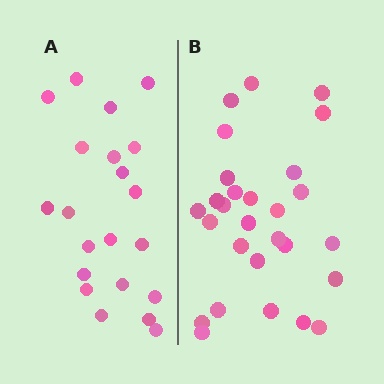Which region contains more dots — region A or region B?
Region B (the right region) has more dots.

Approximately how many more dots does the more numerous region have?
Region B has roughly 8 or so more dots than region A.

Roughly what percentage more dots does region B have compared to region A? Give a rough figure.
About 35% more.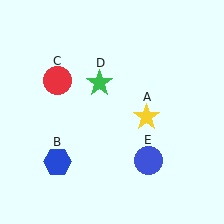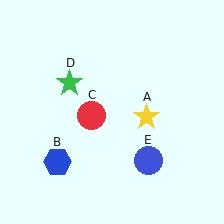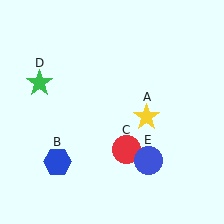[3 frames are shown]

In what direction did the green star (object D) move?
The green star (object D) moved left.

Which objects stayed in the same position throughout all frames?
Yellow star (object A) and blue hexagon (object B) and blue circle (object E) remained stationary.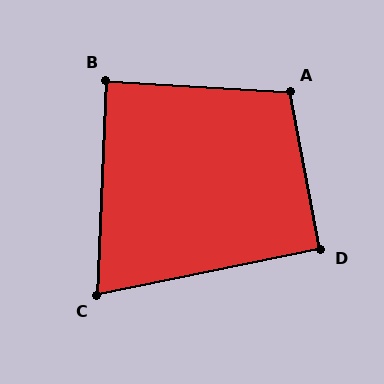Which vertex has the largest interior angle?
A, at approximately 104 degrees.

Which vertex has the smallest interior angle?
C, at approximately 76 degrees.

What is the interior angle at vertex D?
Approximately 91 degrees (approximately right).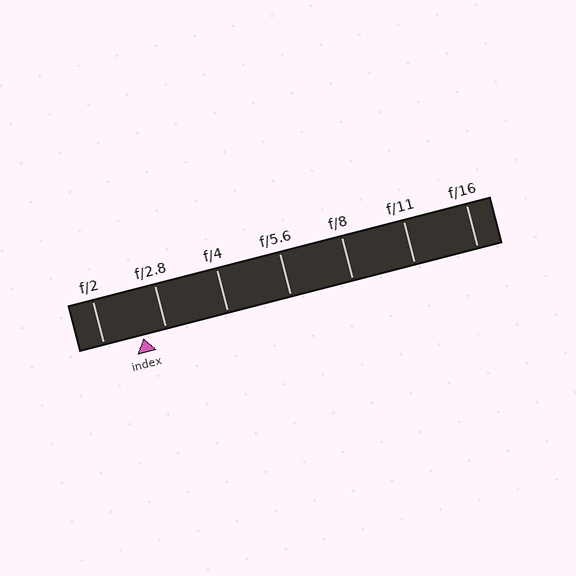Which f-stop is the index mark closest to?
The index mark is closest to f/2.8.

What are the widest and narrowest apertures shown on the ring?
The widest aperture shown is f/2 and the narrowest is f/16.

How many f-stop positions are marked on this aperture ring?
There are 7 f-stop positions marked.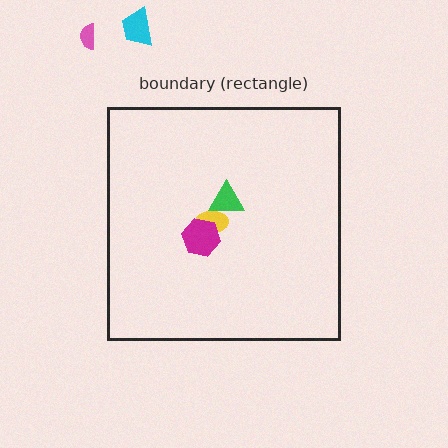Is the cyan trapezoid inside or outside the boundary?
Outside.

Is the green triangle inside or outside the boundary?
Inside.